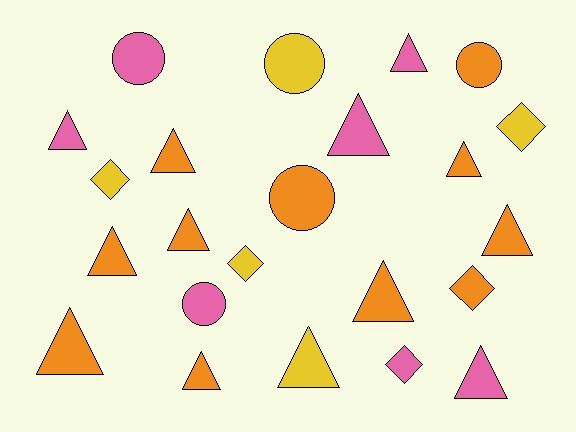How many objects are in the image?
There are 23 objects.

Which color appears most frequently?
Orange, with 11 objects.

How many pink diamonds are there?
There is 1 pink diamond.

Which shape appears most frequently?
Triangle, with 13 objects.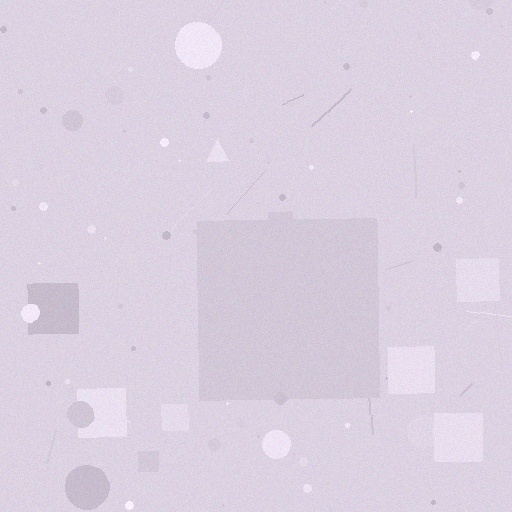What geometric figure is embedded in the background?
A square is embedded in the background.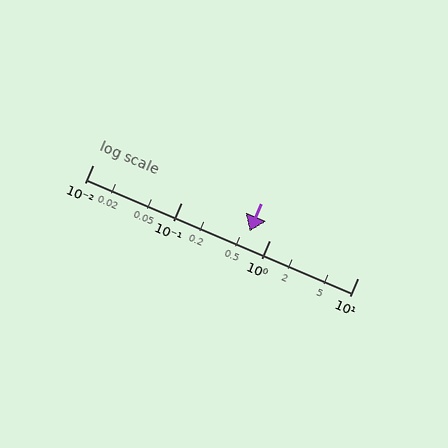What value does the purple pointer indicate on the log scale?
The pointer indicates approximately 0.59.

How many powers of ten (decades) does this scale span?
The scale spans 3 decades, from 0.01 to 10.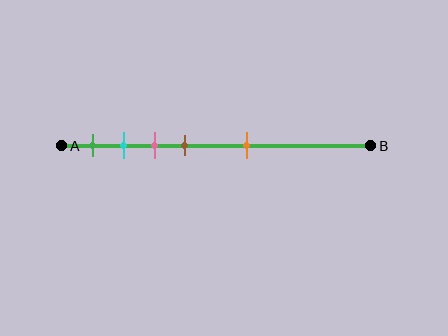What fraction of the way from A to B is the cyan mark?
The cyan mark is approximately 20% (0.2) of the way from A to B.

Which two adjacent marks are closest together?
The cyan and pink marks are the closest adjacent pair.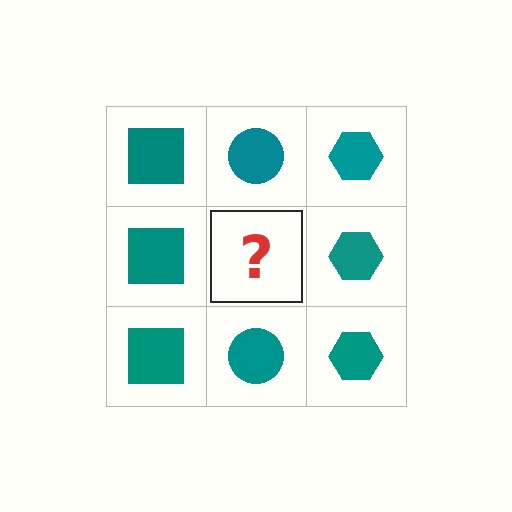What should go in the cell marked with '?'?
The missing cell should contain a teal circle.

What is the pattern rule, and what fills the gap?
The rule is that each column has a consistent shape. The gap should be filled with a teal circle.